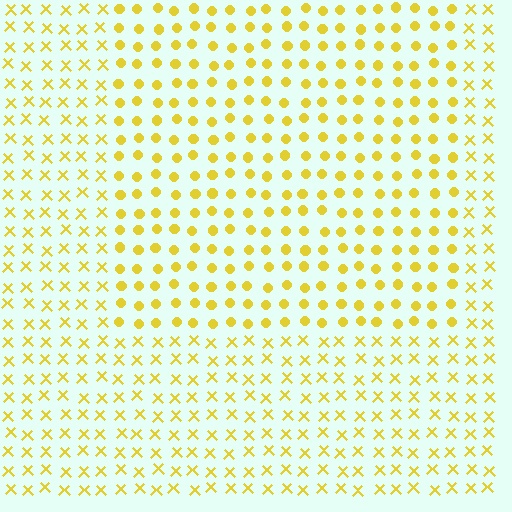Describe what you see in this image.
The image is filled with small yellow elements arranged in a uniform grid. A rectangle-shaped region contains circles, while the surrounding area contains X marks. The boundary is defined purely by the change in element shape.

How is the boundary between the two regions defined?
The boundary is defined by a change in element shape: circles inside vs. X marks outside. All elements share the same color and spacing.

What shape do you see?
I see a rectangle.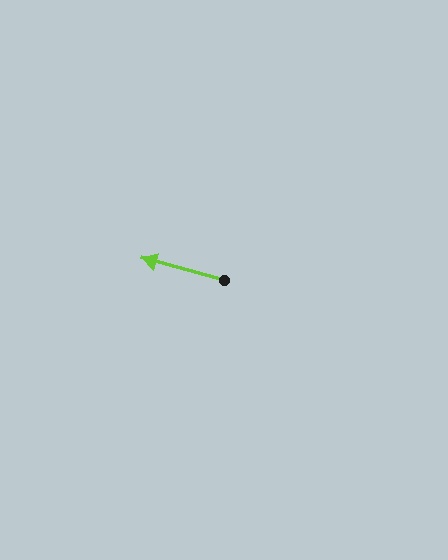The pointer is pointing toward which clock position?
Roughly 9 o'clock.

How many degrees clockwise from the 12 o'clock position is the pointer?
Approximately 285 degrees.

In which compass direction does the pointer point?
West.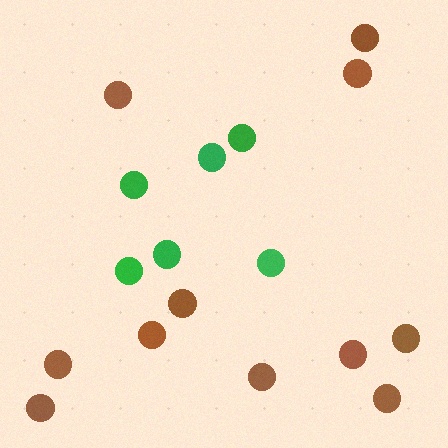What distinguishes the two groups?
There are 2 groups: one group of brown circles (11) and one group of green circles (6).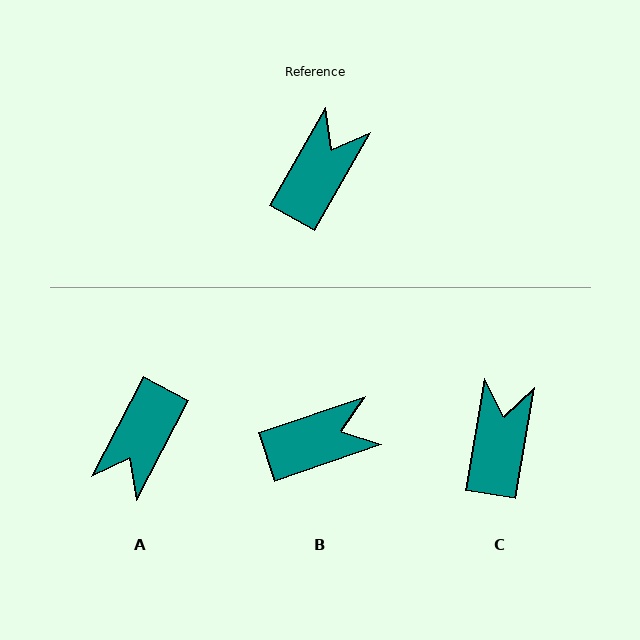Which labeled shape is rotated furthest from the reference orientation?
A, about 178 degrees away.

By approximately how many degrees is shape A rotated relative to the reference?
Approximately 178 degrees clockwise.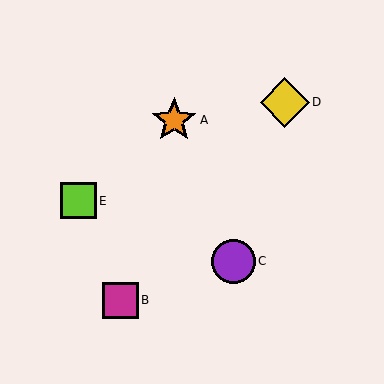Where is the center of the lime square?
The center of the lime square is at (78, 201).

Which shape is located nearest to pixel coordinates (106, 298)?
The magenta square (labeled B) at (120, 300) is nearest to that location.